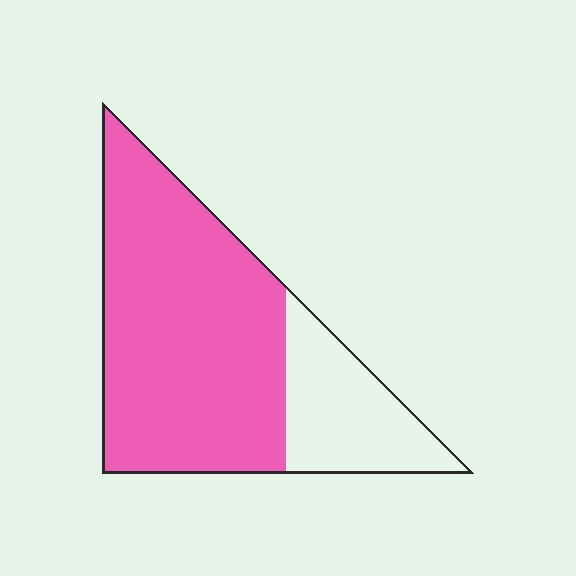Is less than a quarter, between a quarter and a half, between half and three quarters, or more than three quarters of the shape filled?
Between half and three quarters.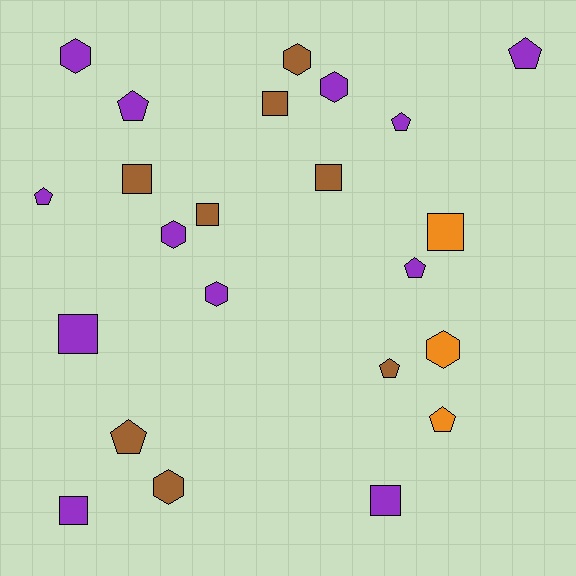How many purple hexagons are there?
There are 4 purple hexagons.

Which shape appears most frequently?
Pentagon, with 8 objects.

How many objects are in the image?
There are 23 objects.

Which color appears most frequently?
Purple, with 12 objects.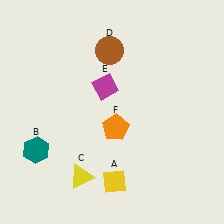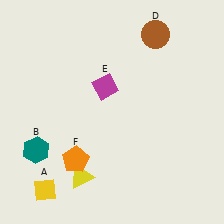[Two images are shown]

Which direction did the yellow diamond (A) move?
The yellow diamond (A) moved left.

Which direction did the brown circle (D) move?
The brown circle (D) moved right.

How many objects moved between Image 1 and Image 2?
3 objects moved between the two images.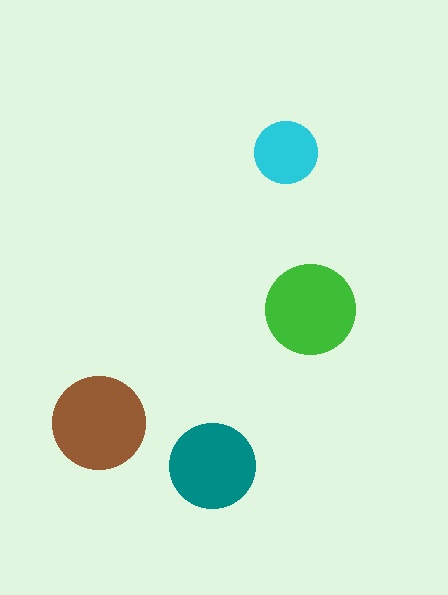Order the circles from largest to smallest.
the brown one, the green one, the teal one, the cyan one.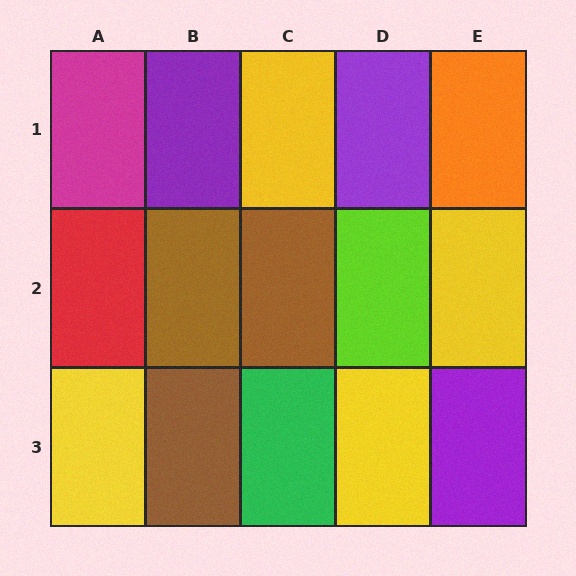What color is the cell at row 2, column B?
Brown.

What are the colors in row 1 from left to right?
Magenta, purple, yellow, purple, orange.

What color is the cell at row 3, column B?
Brown.